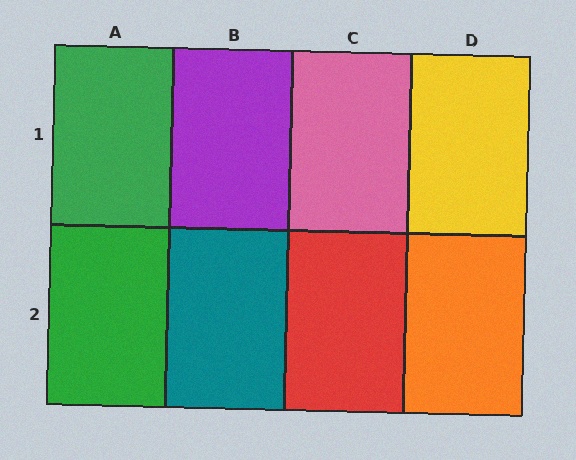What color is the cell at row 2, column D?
Orange.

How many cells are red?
1 cell is red.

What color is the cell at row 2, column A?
Green.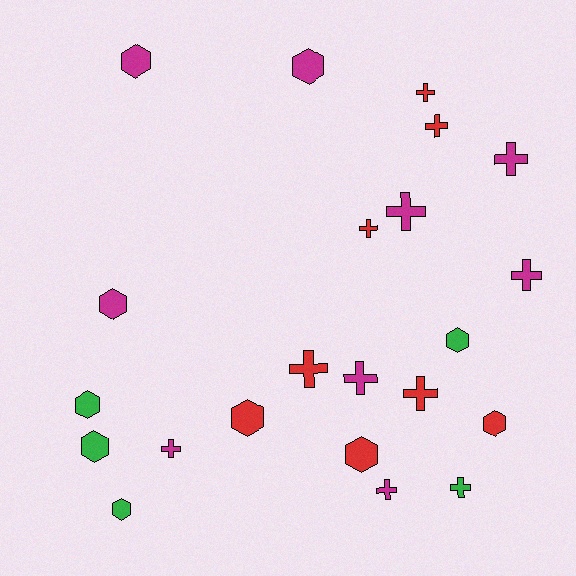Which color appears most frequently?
Magenta, with 9 objects.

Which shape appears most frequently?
Cross, with 12 objects.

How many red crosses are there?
There are 5 red crosses.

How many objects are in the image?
There are 22 objects.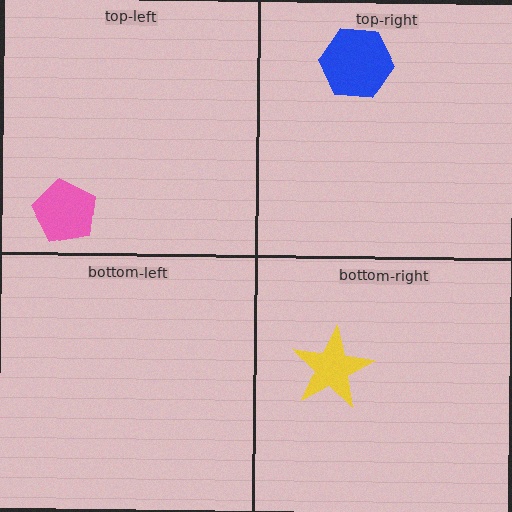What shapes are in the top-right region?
The blue hexagon.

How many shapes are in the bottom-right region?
1.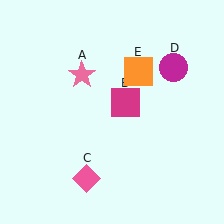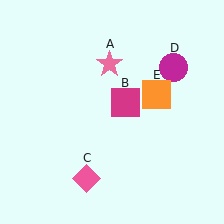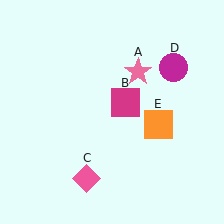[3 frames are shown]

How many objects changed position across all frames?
2 objects changed position: pink star (object A), orange square (object E).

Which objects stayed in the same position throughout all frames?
Magenta square (object B) and pink diamond (object C) and magenta circle (object D) remained stationary.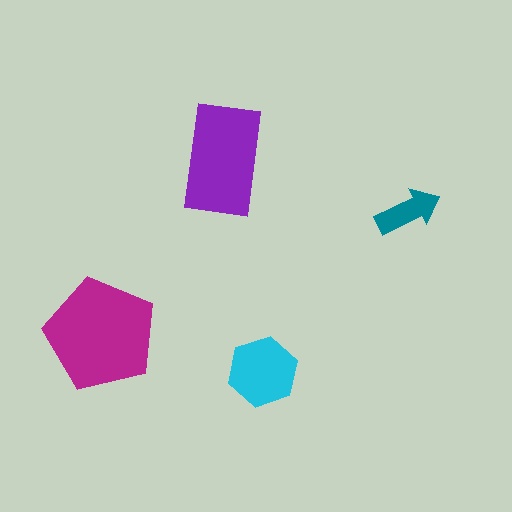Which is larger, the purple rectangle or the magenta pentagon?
The magenta pentagon.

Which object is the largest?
The magenta pentagon.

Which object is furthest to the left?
The magenta pentagon is leftmost.